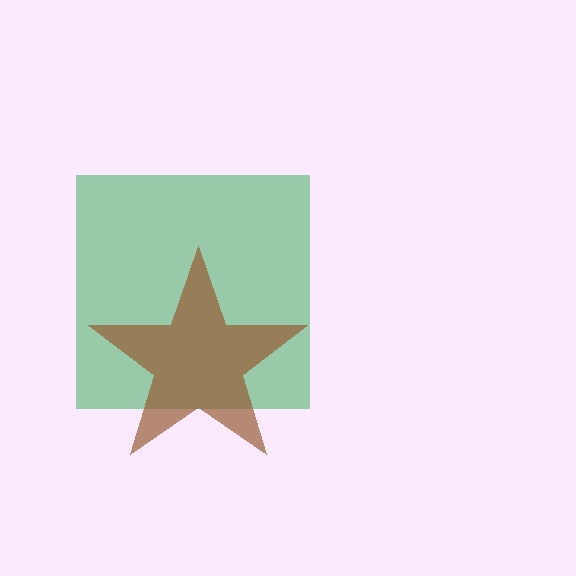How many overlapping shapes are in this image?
There are 2 overlapping shapes in the image.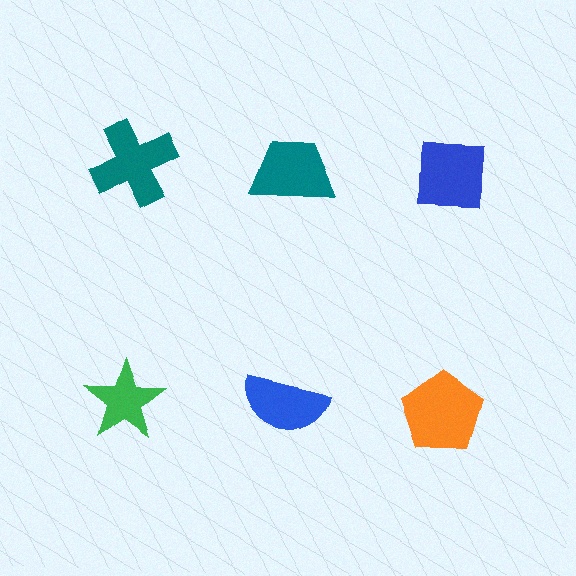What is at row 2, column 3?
An orange pentagon.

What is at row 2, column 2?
A blue semicircle.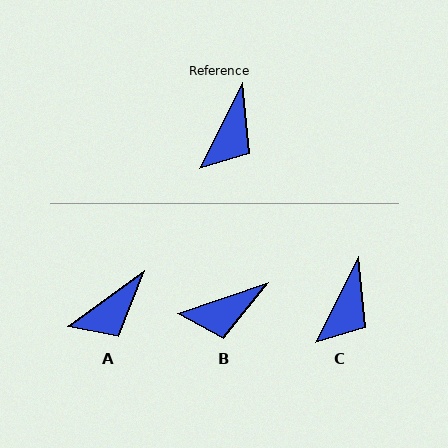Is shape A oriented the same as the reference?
No, it is off by about 27 degrees.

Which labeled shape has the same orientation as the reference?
C.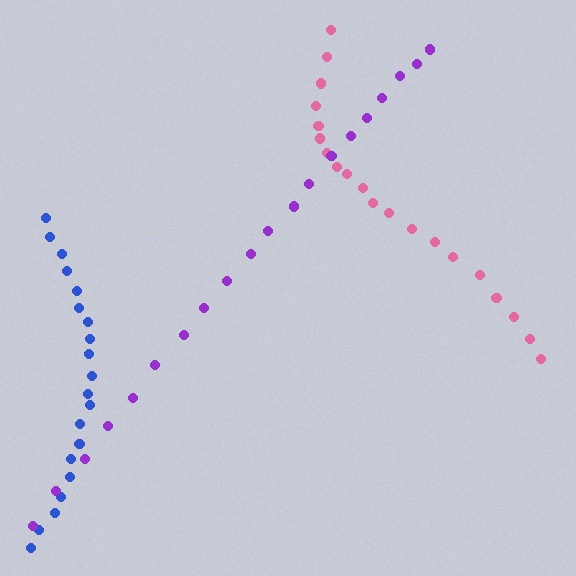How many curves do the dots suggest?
There are 3 distinct paths.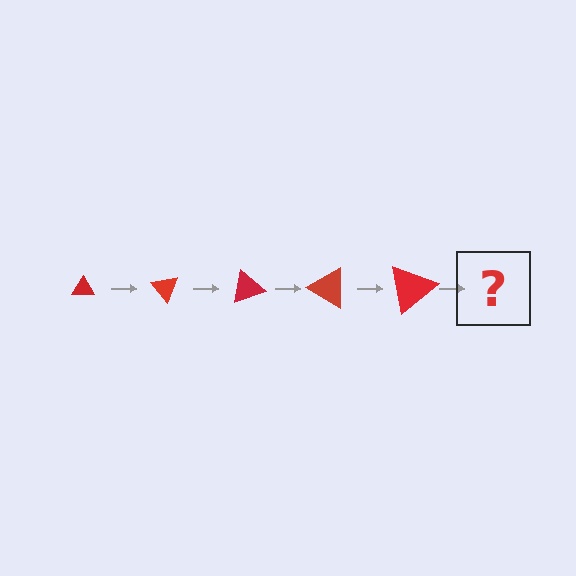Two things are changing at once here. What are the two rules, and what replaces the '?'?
The two rules are that the triangle grows larger each step and it rotates 50 degrees each step. The '?' should be a triangle, larger than the previous one and rotated 250 degrees from the start.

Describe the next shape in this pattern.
It should be a triangle, larger than the previous one and rotated 250 degrees from the start.